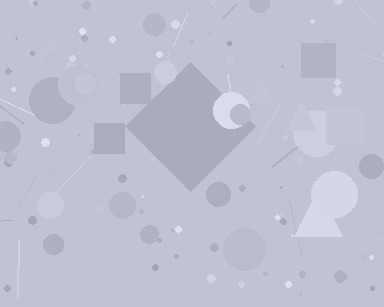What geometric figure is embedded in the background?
A diamond is embedded in the background.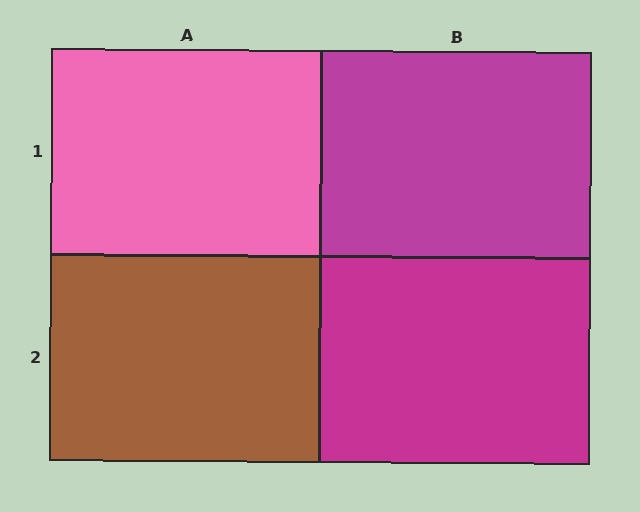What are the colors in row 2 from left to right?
Brown, magenta.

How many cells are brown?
1 cell is brown.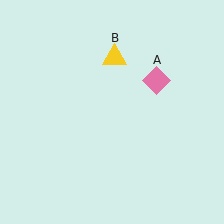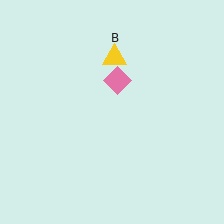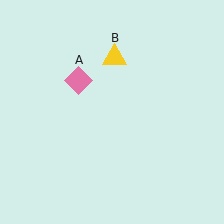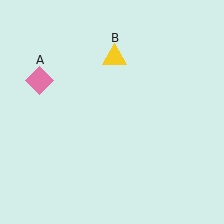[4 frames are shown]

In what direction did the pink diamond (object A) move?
The pink diamond (object A) moved left.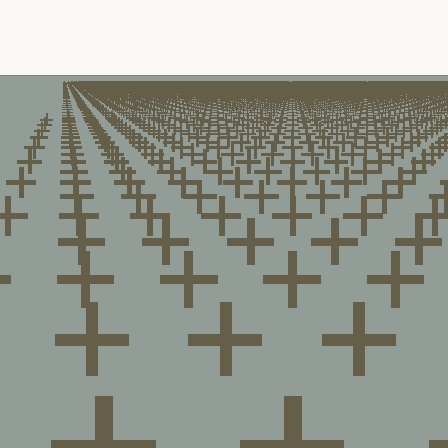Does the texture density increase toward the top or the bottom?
Density increases toward the top.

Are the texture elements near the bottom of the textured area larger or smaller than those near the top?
Larger. Near the bottom, elements are closer to the viewer and appear at a bigger on-screen size.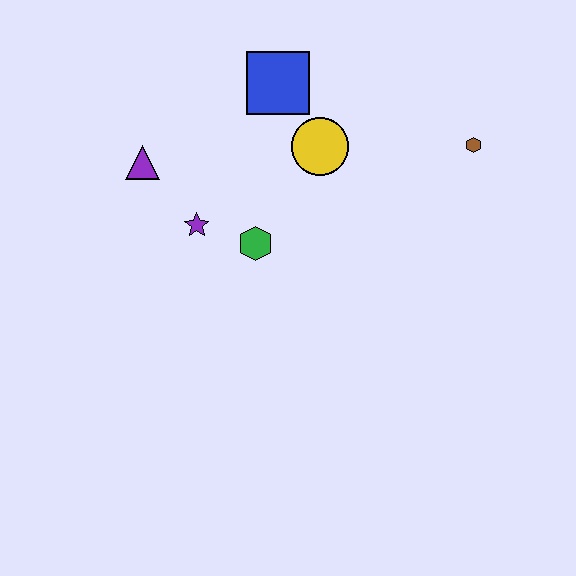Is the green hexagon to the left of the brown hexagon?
Yes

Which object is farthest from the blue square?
The brown hexagon is farthest from the blue square.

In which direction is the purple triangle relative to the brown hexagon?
The purple triangle is to the left of the brown hexagon.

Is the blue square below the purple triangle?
No